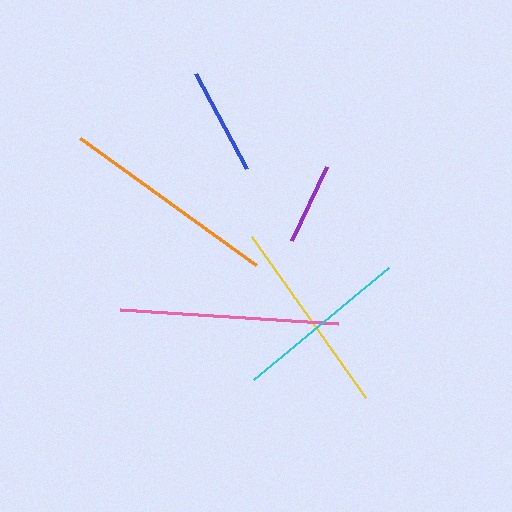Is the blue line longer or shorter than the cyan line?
The cyan line is longer than the blue line.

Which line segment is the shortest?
The purple line is the shortest at approximately 82 pixels.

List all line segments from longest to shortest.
From longest to shortest: pink, orange, yellow, cyan, blue, purple.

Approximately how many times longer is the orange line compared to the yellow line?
The orange line is approximately 1.1 times the length of the yellow line.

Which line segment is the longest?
The pink line is the longest at approximately 218 pixels.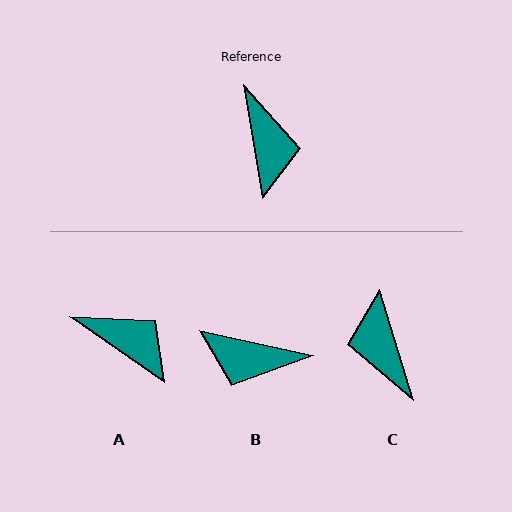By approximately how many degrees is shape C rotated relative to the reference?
Approximately 173 degrees clockwise.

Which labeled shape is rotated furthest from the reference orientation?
C, about 173 degrees away.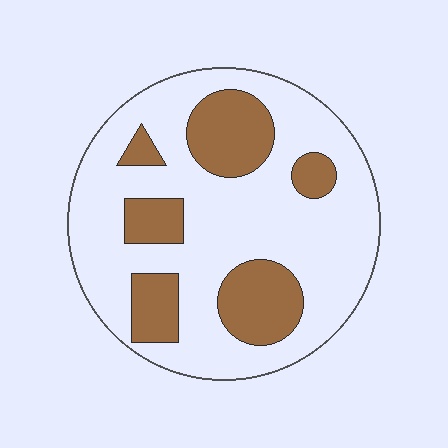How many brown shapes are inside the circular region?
6.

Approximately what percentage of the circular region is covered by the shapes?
Approximately 25%.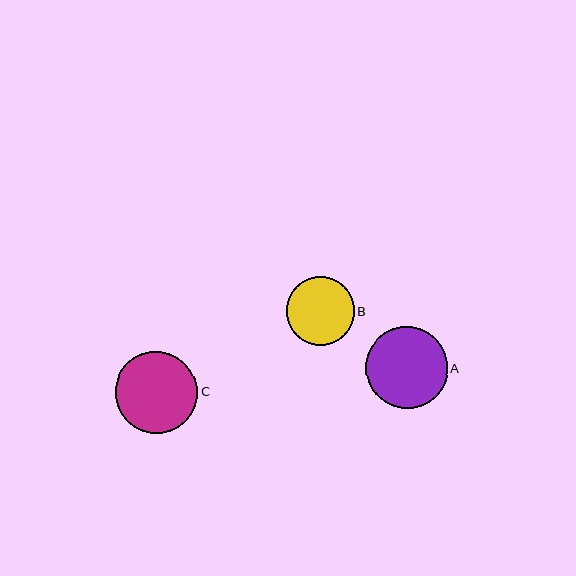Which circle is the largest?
Circle C is the largest with a size of approximately 82 pixels.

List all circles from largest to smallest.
From largest to smallest: C, A, B.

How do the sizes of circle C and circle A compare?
Circle C and circle A are approximately the same size.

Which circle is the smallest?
Circle B is the smallest with a size of approximately 68 pixels.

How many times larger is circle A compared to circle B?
Circle A is approximately 1.2 times the size of circle B.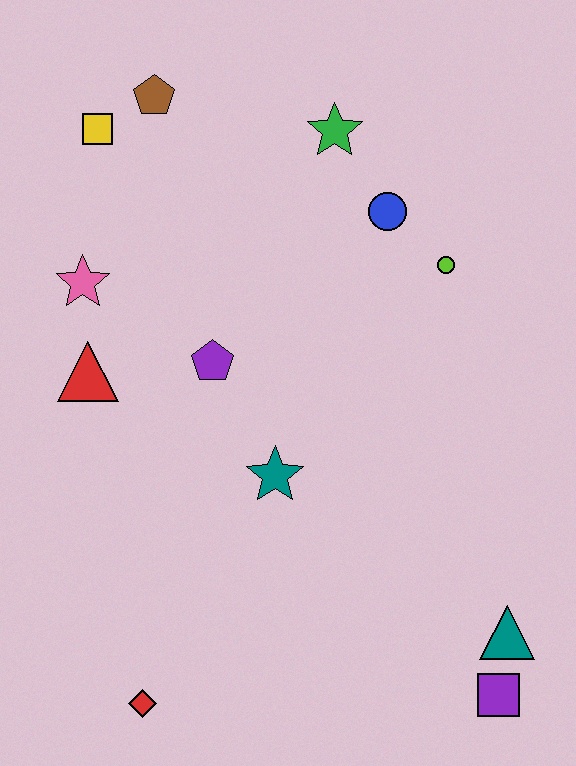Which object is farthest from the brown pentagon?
The purple square is farthest from the brown pentagon.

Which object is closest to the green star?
The blue circle is closest to the green star.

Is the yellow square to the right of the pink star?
Yes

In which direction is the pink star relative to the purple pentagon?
The pink star is to the left of the purple pentagon.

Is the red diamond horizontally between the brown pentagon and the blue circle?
No